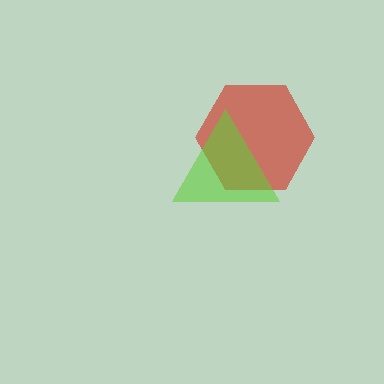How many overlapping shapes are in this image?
There are 2 overlapping shapes in the image.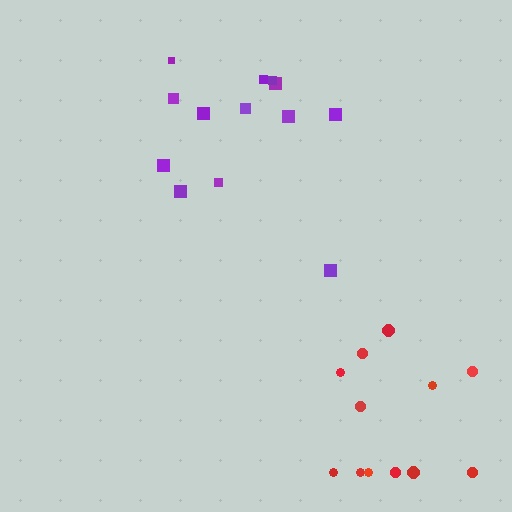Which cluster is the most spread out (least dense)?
Purple.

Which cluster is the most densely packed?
Red.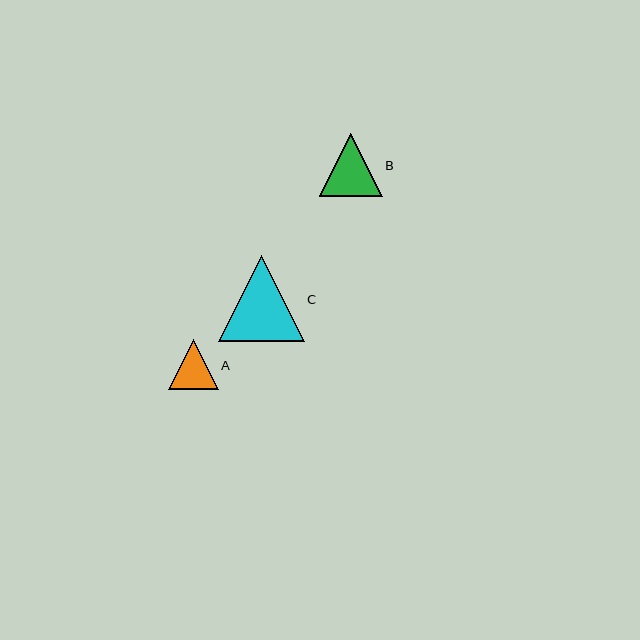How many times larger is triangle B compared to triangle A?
Triangle B is approximately 1.3 times the size of triangle A.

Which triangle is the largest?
Triangle C is the largest with a size of approximately 85 pixels.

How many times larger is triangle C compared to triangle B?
Triangle C is approximately 1.4 times the size of triangle B.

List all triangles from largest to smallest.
From largest to smallest: C, B, A.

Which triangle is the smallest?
Triangle A is the smallest with a size of approximately 50 pixels.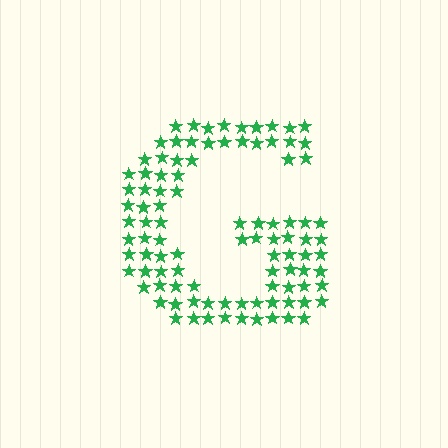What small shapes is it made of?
It is made of small stars.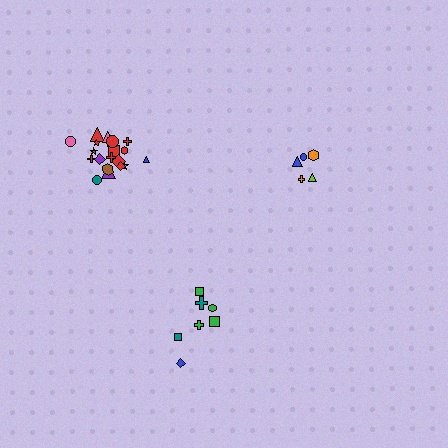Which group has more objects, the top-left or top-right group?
The top-left group.